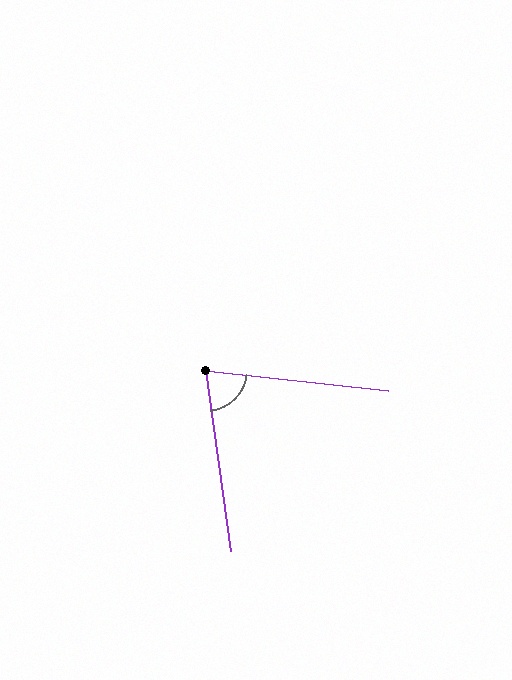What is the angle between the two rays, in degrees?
Approximately 76 degrees.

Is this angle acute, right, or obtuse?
It is acute.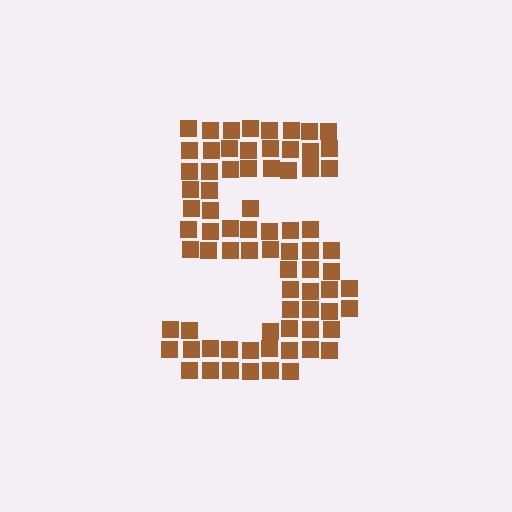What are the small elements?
The small elements are squares.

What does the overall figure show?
The overall figure shows the digit 5.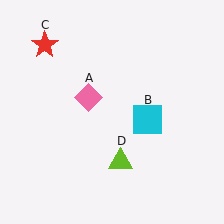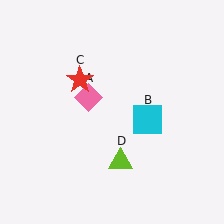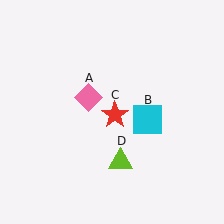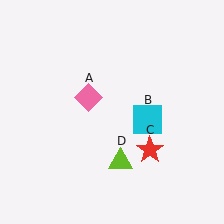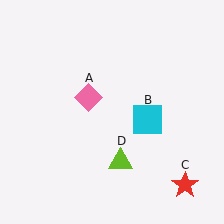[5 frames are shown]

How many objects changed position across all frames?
1 object changed position: red star (object C).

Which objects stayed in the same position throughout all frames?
Pink diamond (object A) and cyan square (object B) and lime triangle (object D) remained stationary.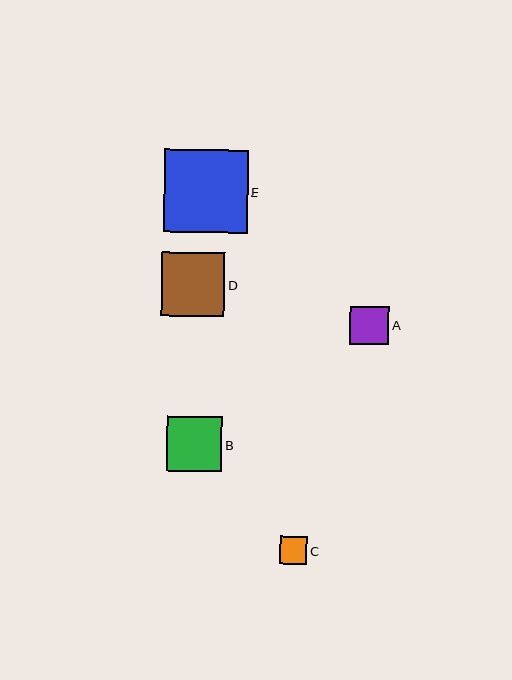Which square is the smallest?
Square C is the smallest with a size of approximately 28 pixels.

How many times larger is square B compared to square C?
Square B is approximately 2.0 times the size of square C.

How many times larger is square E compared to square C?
Square E is approximately 3.0 times the size of square C.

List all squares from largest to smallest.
From largest to smallest: E, D, B, A, C.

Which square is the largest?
Square E is the largest with a size of approximately 83 pixels.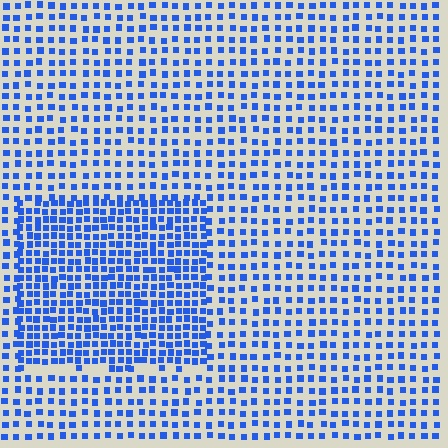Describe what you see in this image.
The image contains small blue elements arranged at two different densities. A rectangle-shaped region is visible where the elements are more densely packed than the surrounding area.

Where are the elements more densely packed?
The elements are more densely packed inside the rectangle boundary.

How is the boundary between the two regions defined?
The boundary is defined by a change in element density (approximately 1.9x ratio). All elements are the same color, size, and shape.